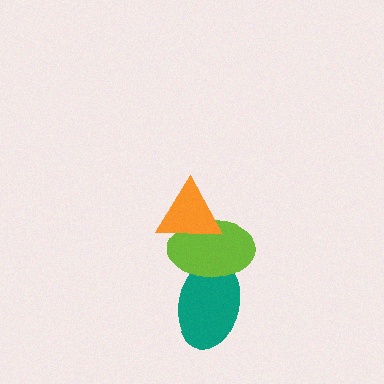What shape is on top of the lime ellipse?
The orange triangle is on top of the lime ellipse.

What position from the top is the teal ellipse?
The teal ellipse is 3rd from the top.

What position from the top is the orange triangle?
The orange triangle is 1st from the top.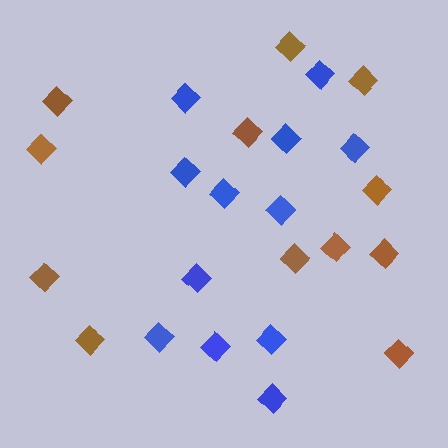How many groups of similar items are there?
There are 2 groups: one group of blue diamonds (12) and one group of brown diamonds (12).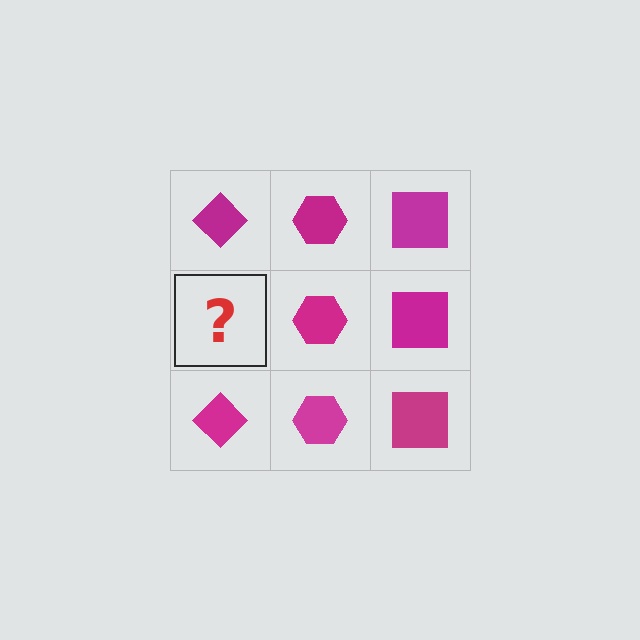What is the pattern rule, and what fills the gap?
The rule is that each column has a consistent shape. The gap should be filled with a magenta diamond.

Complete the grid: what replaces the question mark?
The question mark should be replaced with a magenta diamond.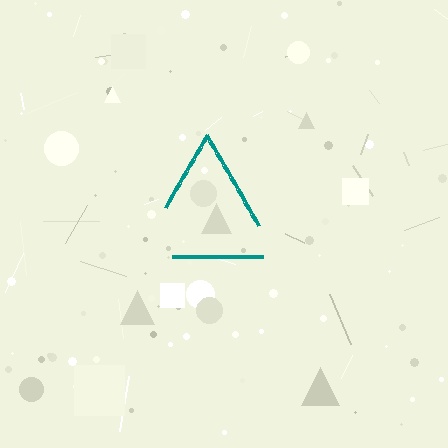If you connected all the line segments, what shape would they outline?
They would outline a triangle.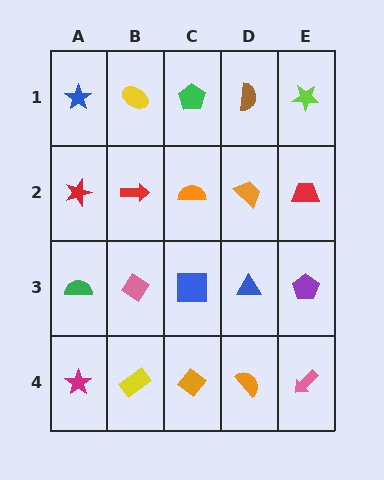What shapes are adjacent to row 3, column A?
A red star (row 2, column A), a magenta star (row 4, column A), a pink diamond (row 3, column B).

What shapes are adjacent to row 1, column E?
A red trapezoid (row 2, column E), a brown semicircle (row 1, column D).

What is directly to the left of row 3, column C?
A pink diamond.